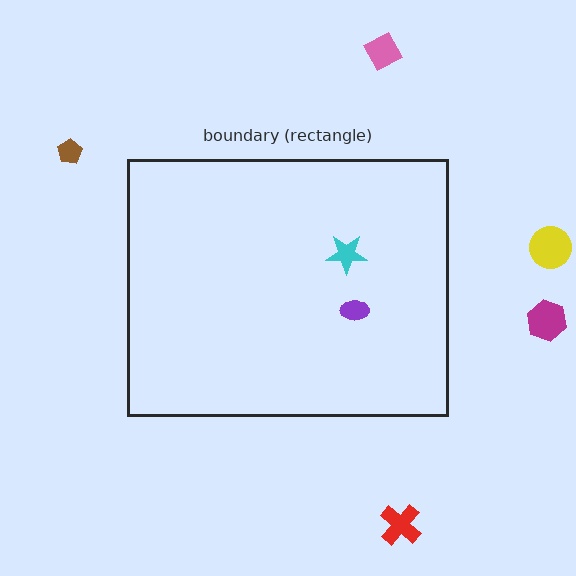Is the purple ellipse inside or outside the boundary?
Inside.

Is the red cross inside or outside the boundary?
Outside.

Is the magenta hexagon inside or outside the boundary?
Outside.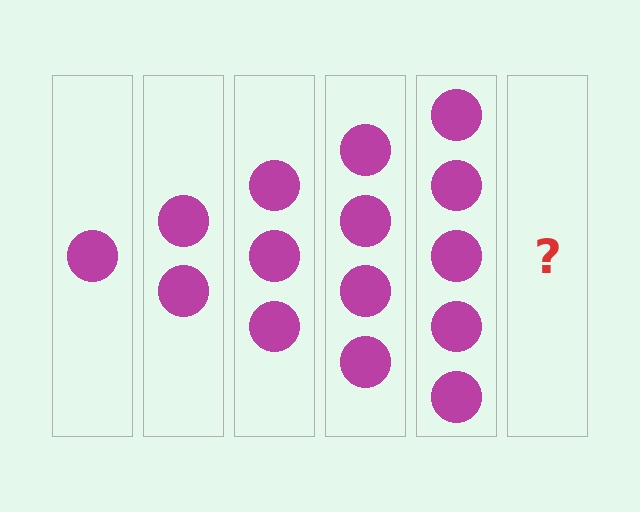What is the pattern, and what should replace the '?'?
The pattern is that each step adds one more circle. The '?' should be 6 circles.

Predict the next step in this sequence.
The next step is 6 circles.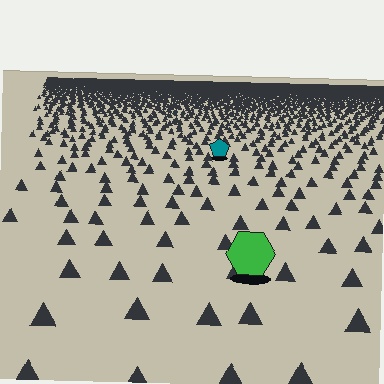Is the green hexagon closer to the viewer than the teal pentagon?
Yes. The green hexagon is closer — you can tell from the texture gradient: the ground texture is coarser near it.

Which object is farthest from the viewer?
The teal pentagon is farthest from the viewer. It appears smaller and the ground texture around it is denser.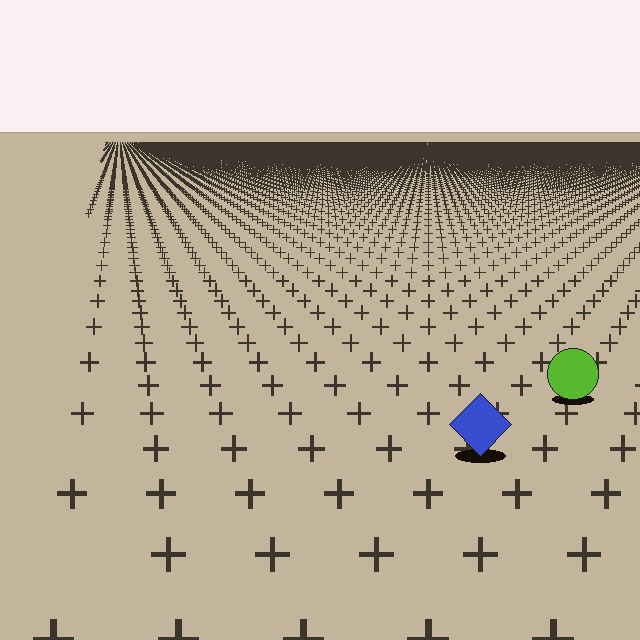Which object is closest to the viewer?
The blue diamond is closest. The texture marks near it are larger and more spread out.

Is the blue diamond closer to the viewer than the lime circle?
Yes. The blue diamond is closer — you can tell from the texture gradient: the ground texture is coarser near it.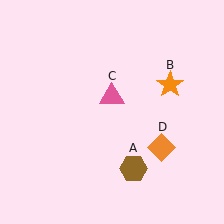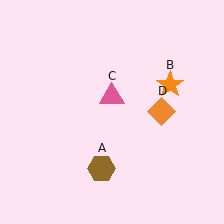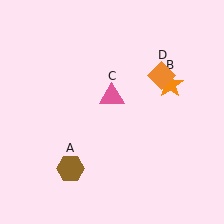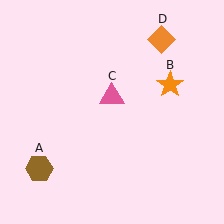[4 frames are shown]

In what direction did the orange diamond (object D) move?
The orange diamond (object D) moved up.